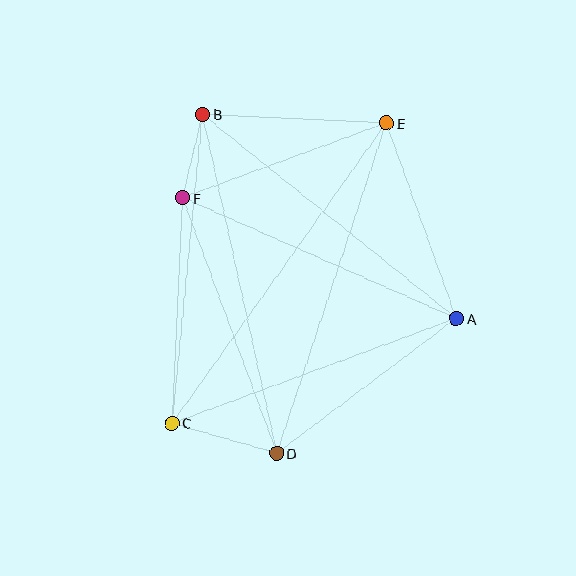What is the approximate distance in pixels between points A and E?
The distance between A and E is approximately 208 pixels.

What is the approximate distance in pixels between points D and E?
The distance between D and E is approximately 348 pixels.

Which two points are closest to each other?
Points B and F are closest to each other.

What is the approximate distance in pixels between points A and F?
The distance between A and F is approximately 299 pixels.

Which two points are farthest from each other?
Points C and E are farthest from each other.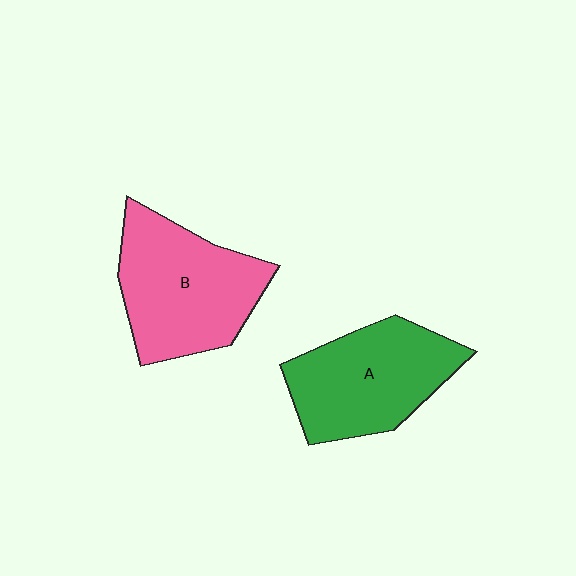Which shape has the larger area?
Shape B (pink).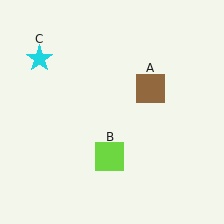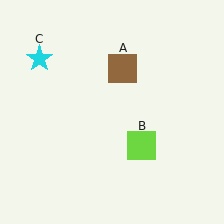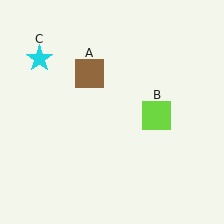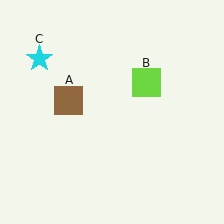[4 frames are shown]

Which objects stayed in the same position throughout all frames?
Cyan star (object C) remained stationary.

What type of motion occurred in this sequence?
The brown square (object A), lime square (object B) rotated counterclockwise around the center of the scene.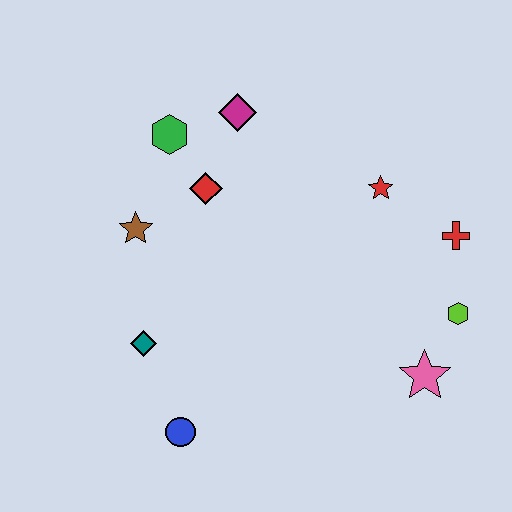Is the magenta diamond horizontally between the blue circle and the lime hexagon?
Yes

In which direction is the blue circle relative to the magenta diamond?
The blue circle is below the magenta diamond.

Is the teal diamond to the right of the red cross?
No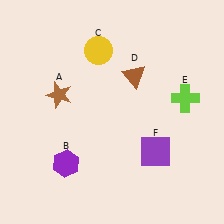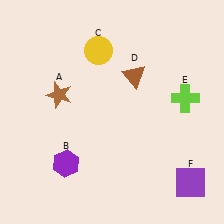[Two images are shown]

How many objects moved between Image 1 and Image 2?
1 object moved between the two images.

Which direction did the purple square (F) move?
The purple square (F) moved right.